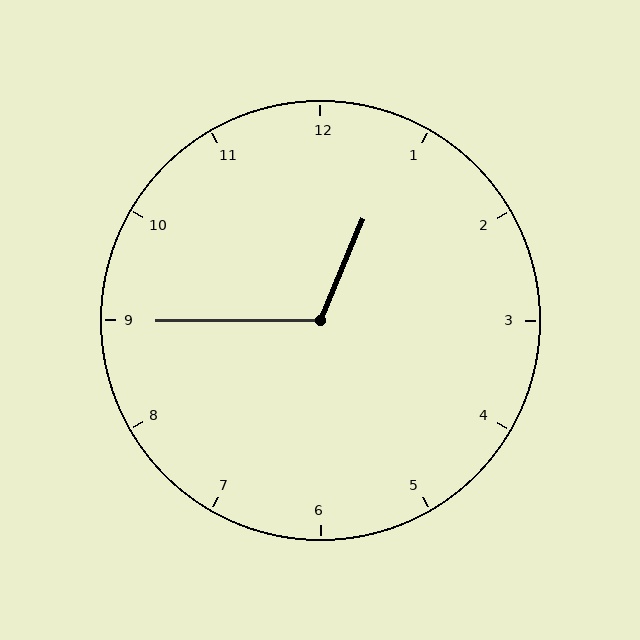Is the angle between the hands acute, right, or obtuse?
It is obtuse.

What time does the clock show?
12:45.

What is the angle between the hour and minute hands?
Approximately 112 degrees.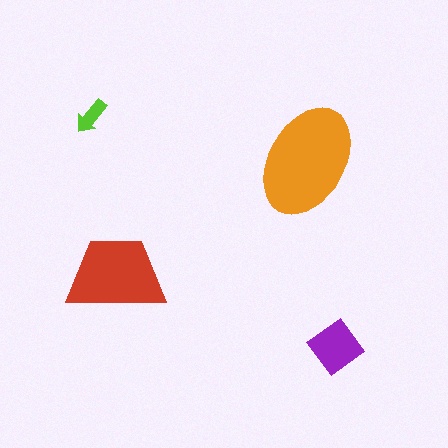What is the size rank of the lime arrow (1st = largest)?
4th.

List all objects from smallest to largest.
The lime arrow, the purple diamond, the red trapezoid, the orange ellipse.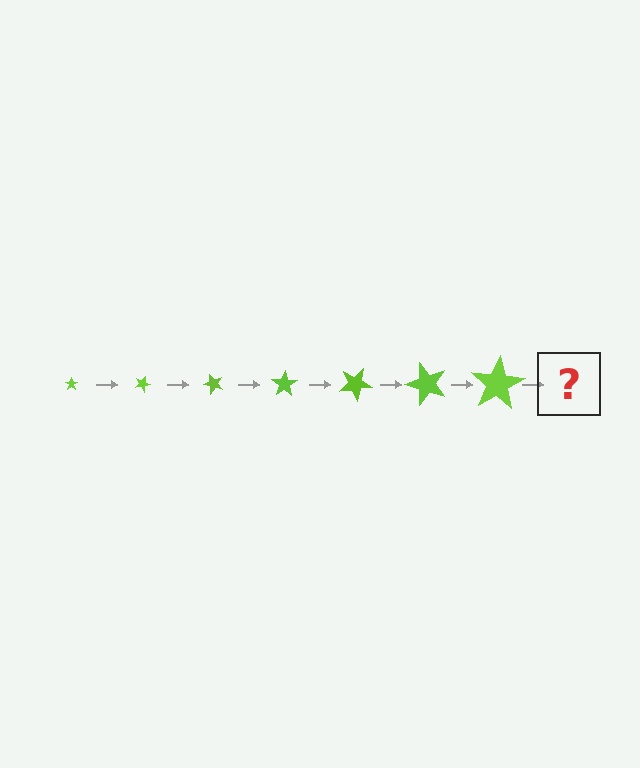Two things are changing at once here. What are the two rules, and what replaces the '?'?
The two rules are that the star grows larger each step and it rotates 25 degrees each step. The '?' should be a star, larger than the previous one and rotated 175 degrees from the start.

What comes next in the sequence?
The next element should be a star, larger than the previous one and rotated 175 degrees from the start.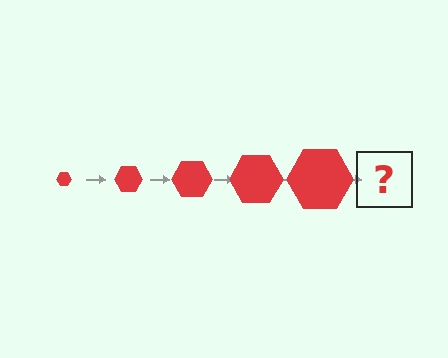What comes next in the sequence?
The next element should be a red hexagon, larger than the previous one.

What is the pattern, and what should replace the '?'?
The pattern is that the hexagon gets progressively larger each step. The '?' should be a red hexagon, larger than the previous one.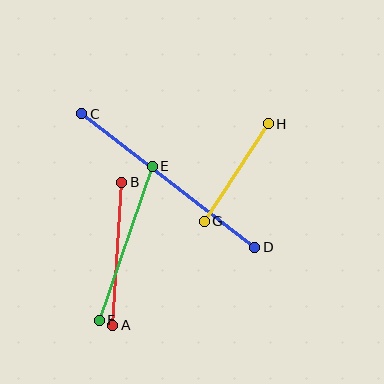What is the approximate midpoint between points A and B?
The midpoint is at approximately (117, 254) pixels.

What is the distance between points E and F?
The distance is approximately 163 pixels.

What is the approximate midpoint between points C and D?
The midpoint is at approximately (168, 181) pixels.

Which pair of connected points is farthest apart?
Points C and D are farthest apart.